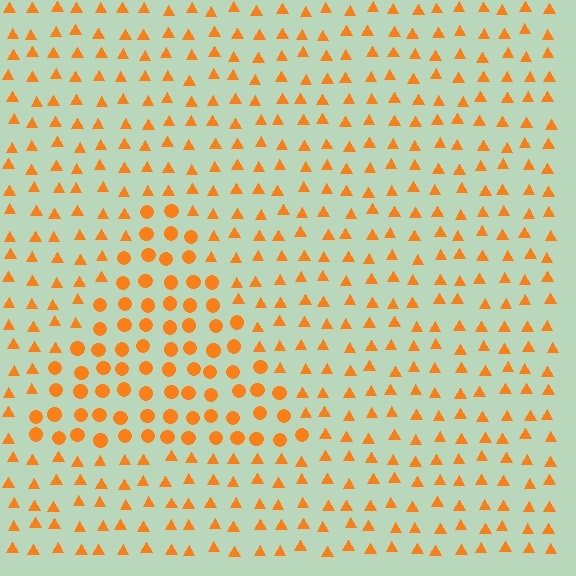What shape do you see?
I see a triangle.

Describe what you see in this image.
The image is filled with small orange elements arranged in a uniform grid. A triangle-shaped region contains circles, while the surrounding area contains triangles. The boundary is defined purely by the change in element shape.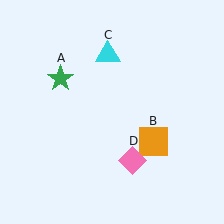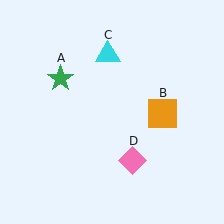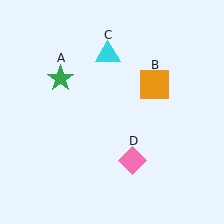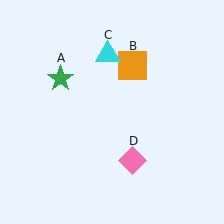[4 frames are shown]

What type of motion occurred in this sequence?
The orange square (object B) rotated counterclockwise around the center of the scene.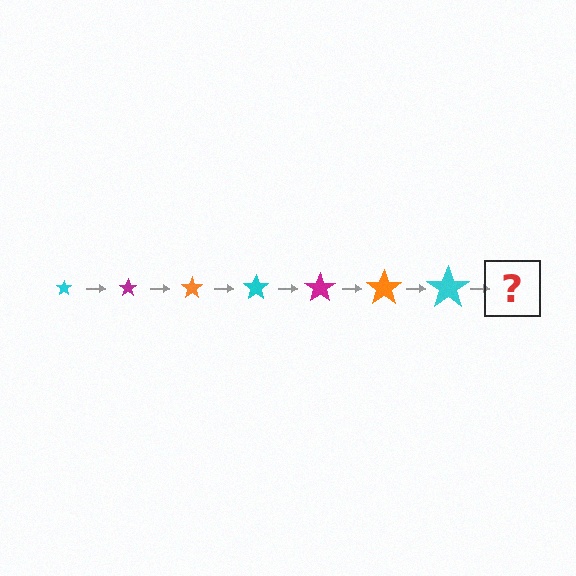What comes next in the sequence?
The next element should be a magenta star, larger than the previous one.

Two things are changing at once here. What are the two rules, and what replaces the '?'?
The two rules are that the star grows larger each step and the color cycles through cyan, magenta, and orange. The '?' should be a magenta star, larger than the previous one.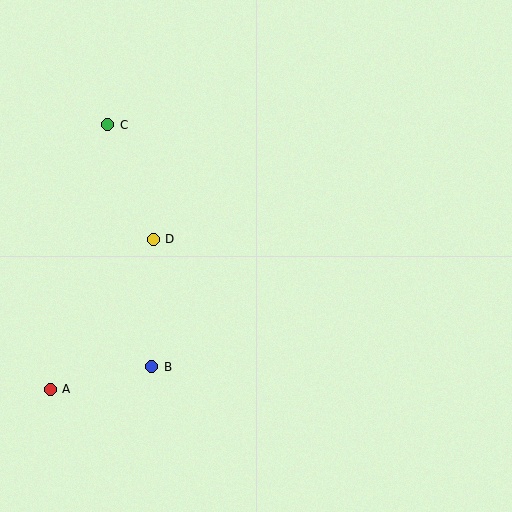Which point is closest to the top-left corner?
Point C is closest to the top-left corner.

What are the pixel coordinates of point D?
Point D is at (153, 239).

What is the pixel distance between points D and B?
The distance between D and B is 127 pixels.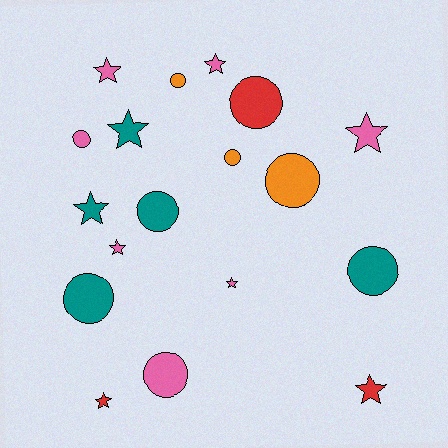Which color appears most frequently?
Pink, with 7 objects.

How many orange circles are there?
There are 3 orange circles.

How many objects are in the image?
There are 18 objects.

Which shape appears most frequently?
Star, with 9 objects.